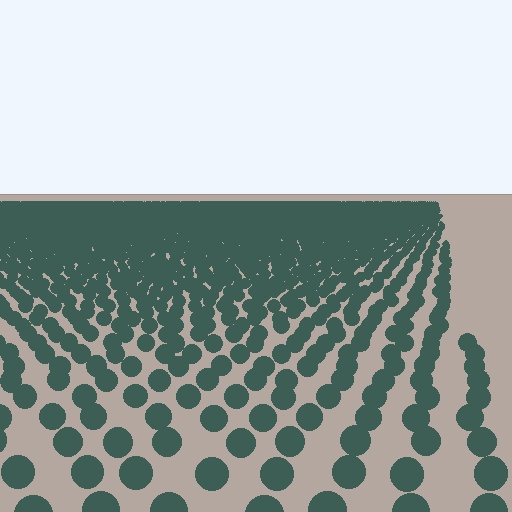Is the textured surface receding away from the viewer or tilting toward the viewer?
The surface is receding away from the viewer. Texture elements get smaller and denser toward the top.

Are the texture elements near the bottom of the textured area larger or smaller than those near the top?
Larger. Near the bottom, elements are closer to the viewer and appear at a bigger on-screen size.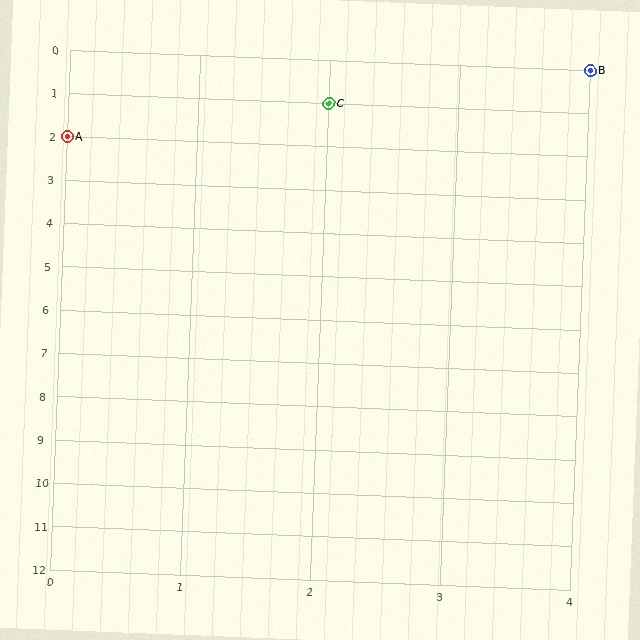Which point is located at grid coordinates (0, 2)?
Point A is at (0, 2).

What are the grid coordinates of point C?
Point C is at grid coordinates (2, 1).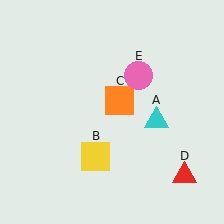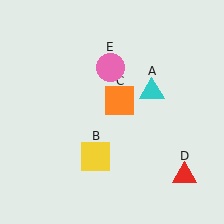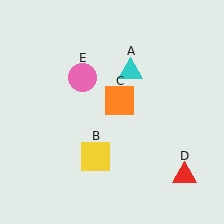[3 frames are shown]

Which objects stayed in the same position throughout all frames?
Yellow square (object B) and orange square (object C) and red triangle (object D) remained stationary.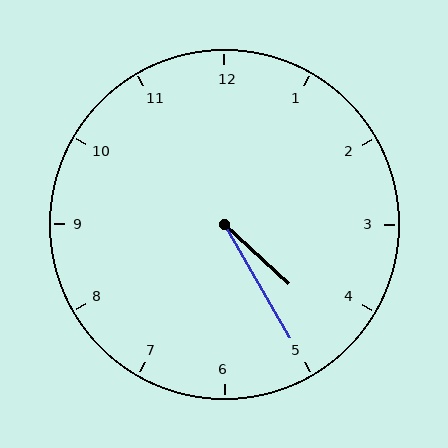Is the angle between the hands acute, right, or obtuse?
It is acute.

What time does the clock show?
4:25.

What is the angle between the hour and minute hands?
Approximately 18 degrees.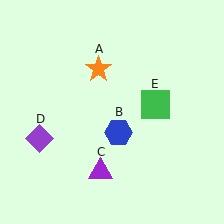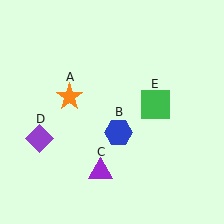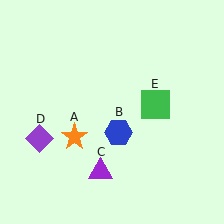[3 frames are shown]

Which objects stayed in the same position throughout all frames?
Blue hexagon (object B) and purple triangle (object C) and purple diamond (object D) and green square (object E) remained stationary.